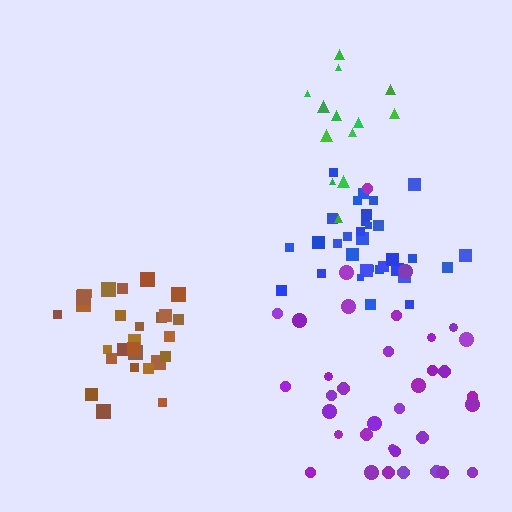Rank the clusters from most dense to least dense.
brown, blue, green, purple.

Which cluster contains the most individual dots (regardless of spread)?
Purple (35).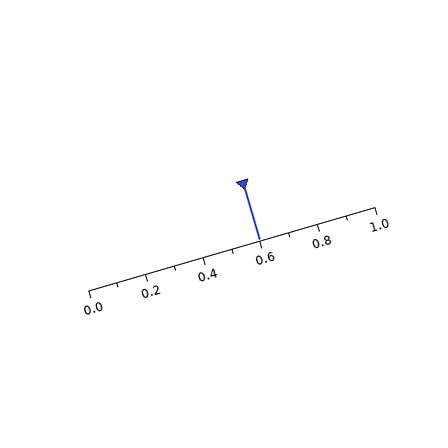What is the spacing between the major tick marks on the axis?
The major ticks are spaced 0.2 apart.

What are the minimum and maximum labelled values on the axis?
The axis runs from 0.0 to 1.0.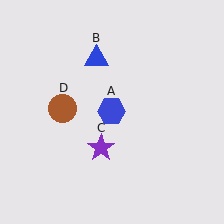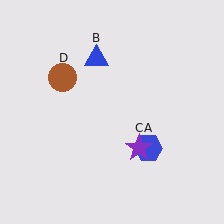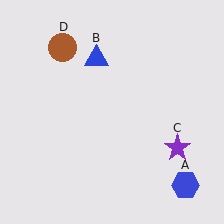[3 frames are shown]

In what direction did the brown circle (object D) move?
The brown circle (object D) moved up.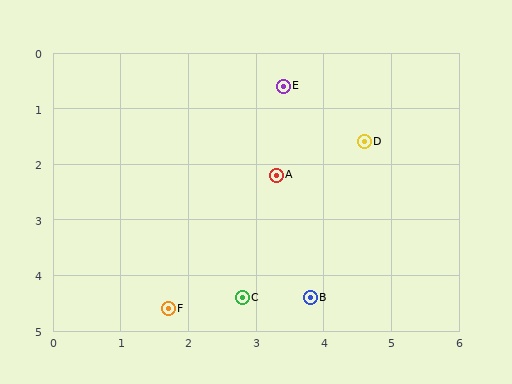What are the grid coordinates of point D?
Point D is at approximately (4.6, 1.6).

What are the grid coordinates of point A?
Point A is at approximately (3.3, 2.2).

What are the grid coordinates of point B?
Point B is at approximately (3.8, 4.4).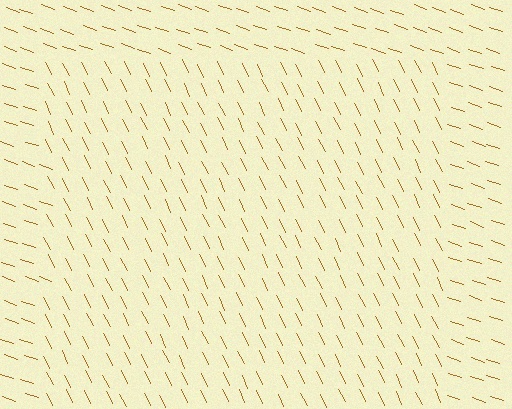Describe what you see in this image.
The image is filled with small brown line segments. A rectangle region in the image has lines oriented differently from the surrounding lines, creating a visible texture boundary.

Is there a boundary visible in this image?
Yes, there is a texture boundary formed by a change in line orientation.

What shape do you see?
I see a rectangle.